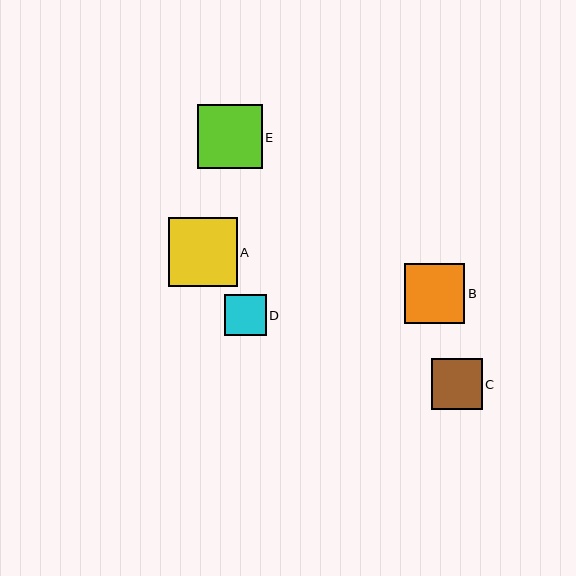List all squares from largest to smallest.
From largest to smallest: A, E, B, C, D.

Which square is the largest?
Square A is the largest with a size of approximately 69 pixels.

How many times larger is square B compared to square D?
Square B is approximately 1.5 times the size of square D.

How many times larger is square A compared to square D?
Square A is approximately 1.7 times the size of square D.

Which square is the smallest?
Square D is the smallest with a size of approximately 41 pixels.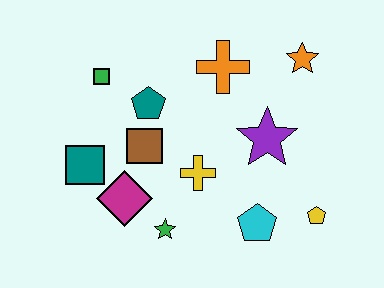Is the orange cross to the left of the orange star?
Yes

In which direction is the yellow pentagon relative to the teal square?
The yellow pentagon is to the right of the teal square.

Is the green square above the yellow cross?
Yes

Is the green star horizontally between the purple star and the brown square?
Yes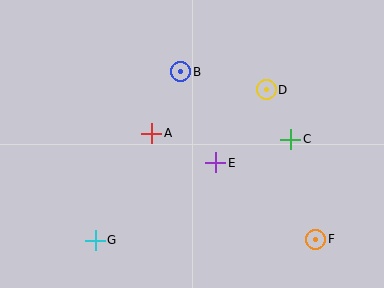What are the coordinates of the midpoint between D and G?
The midpoint between D and G is at (181, 165).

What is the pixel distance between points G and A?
The distance between G and A is 121 pixels.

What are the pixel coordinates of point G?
Point G is at (95, 240).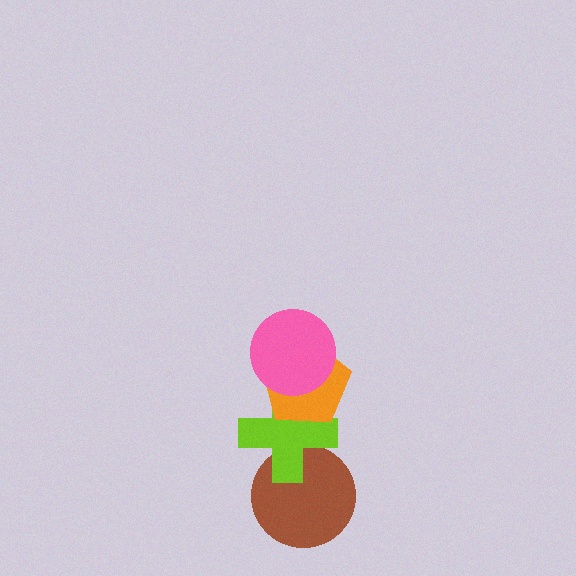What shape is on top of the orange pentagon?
The pink circle is on top of the orange pentagon.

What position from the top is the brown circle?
The brown circle is 4th from the top.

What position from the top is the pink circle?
The pink circle is 1st from the top.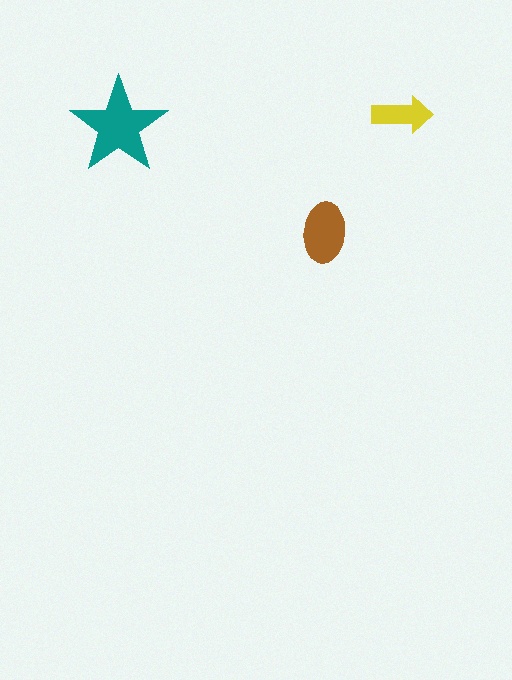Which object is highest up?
The yellow arrow is topmost.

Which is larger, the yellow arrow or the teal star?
The teal star.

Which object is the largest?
The teal star.